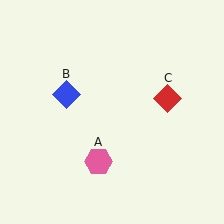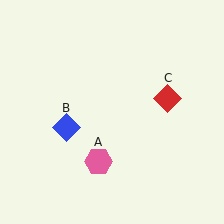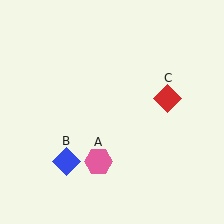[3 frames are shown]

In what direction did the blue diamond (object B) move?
The blue diamond (object B) moved down.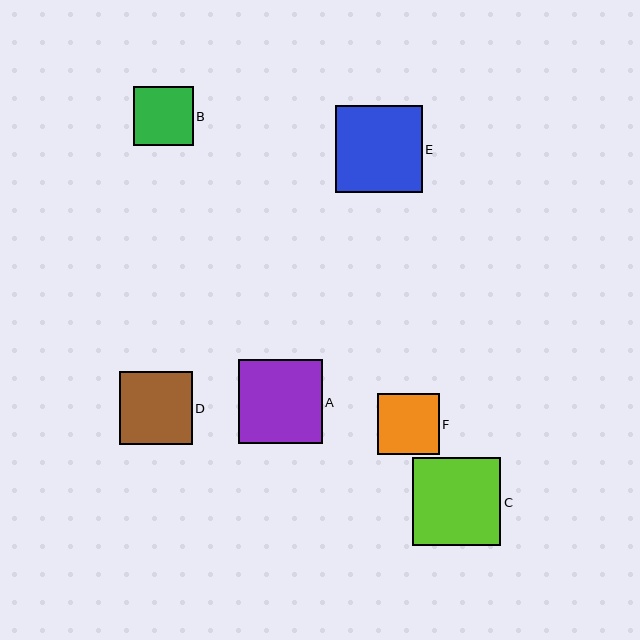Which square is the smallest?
Square B is the smallest with a size of approximately 59 pixels.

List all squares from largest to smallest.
From largest to smallest: C, E, A, D, F, B.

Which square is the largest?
Square C is the largest with a size of approximately 88 pixels.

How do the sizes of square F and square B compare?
Square F and square B are approximately the same size.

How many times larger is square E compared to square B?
Square E is approximately 1.5 times the size of square B.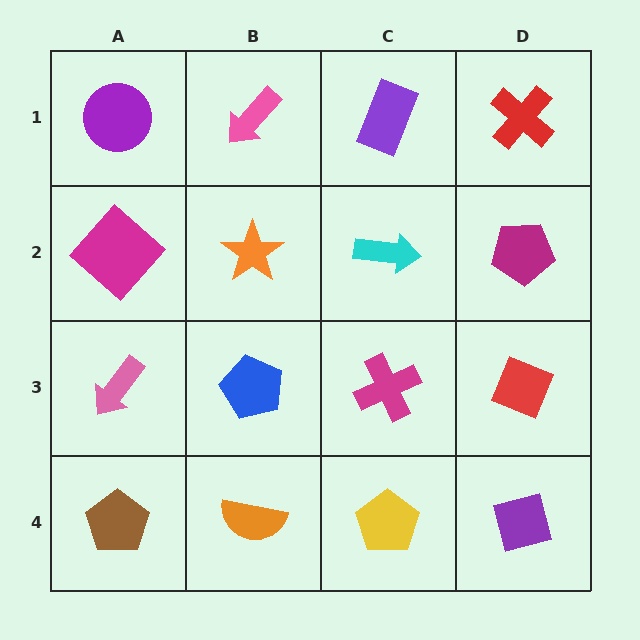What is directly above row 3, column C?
A cyan arrow.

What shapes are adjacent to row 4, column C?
A magenta cross (row 3, column C), an orange semicircle (row 4, column B), a purple square (row 4, column D).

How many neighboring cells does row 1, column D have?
2.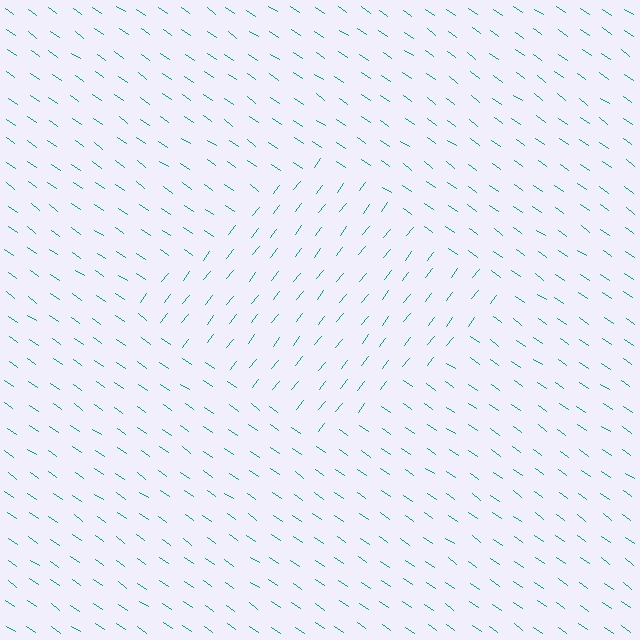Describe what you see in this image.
The image is filled with small teal line segments. A diamond region in the image has lines oriented differently from the surrounding lines, creating a visible texture boundary.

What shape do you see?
I see a diamond.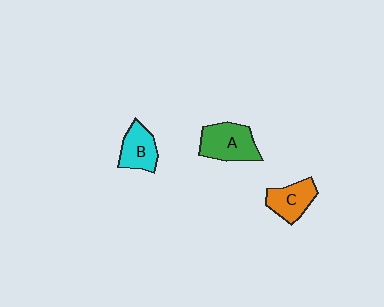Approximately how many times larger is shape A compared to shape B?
Approximately 1.3 times.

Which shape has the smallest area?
Shape B (cyan).